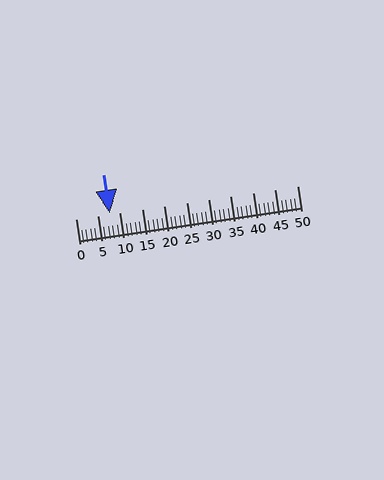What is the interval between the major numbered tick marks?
The major tick marks are spaced 5 units apart.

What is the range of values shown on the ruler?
The ruler shows values from 0 to 50.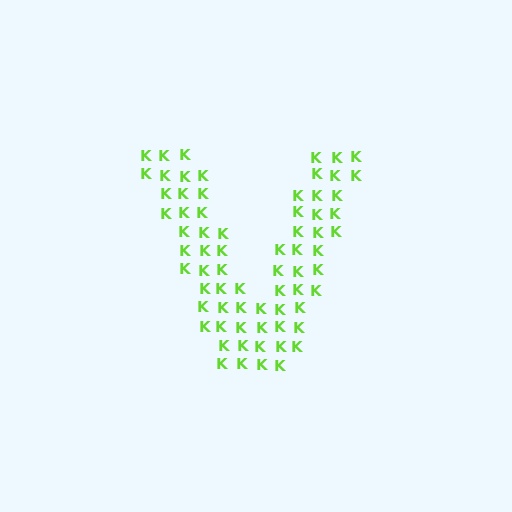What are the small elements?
The small elements are letter K's.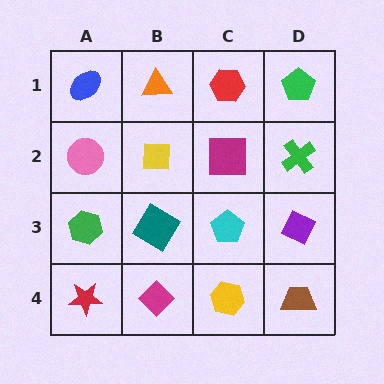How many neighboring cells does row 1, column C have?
3.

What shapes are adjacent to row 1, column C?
A magenta square (row 2, column C), an orange triangle (row 1, column B), a green pentagon (row 1, column D).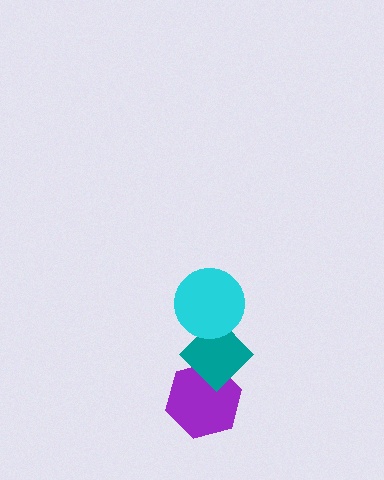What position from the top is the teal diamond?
The teal diamond is 2nd from the top.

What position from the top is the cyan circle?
The cyan circle is 1st from the top.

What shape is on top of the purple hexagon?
The teal diamond is on top of the purple hexagon.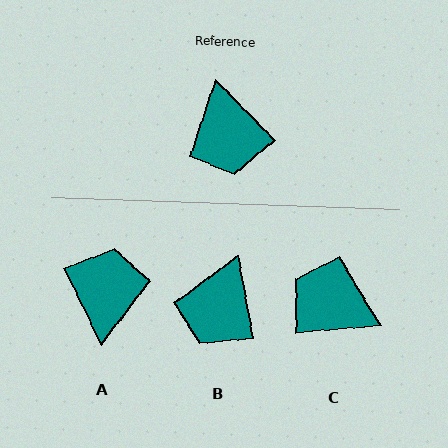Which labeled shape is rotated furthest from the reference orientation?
A, about 161 degrees away.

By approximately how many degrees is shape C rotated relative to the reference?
Approximately 130 degrees clockwise.